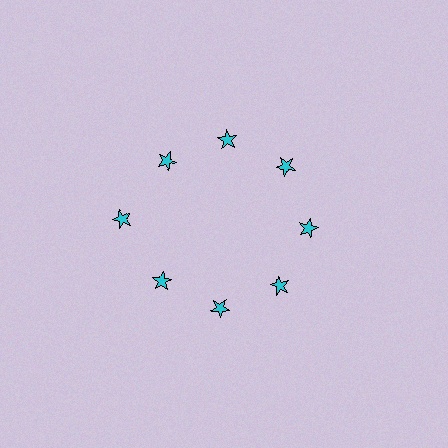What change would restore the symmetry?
The symmetry would be restored by moving it inward, back onto the ring so that all 8 stars sit at equal angles and equal distance from the center.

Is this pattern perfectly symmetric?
No. The 8 cyan stars are arranged in a ring, but one element near the 9 o'clock position is pushed outward from the center, breaking the 8-fold rotational symmetry.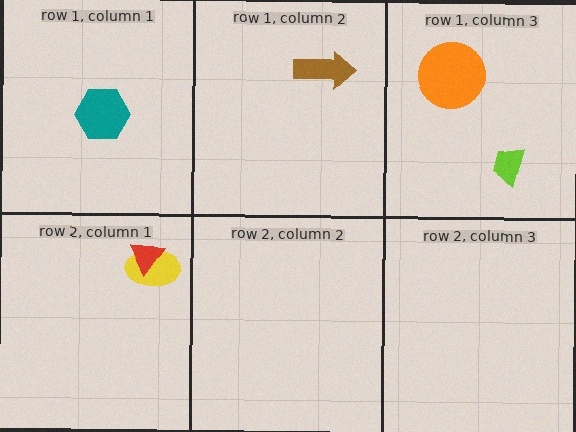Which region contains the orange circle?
The row 1, column 3 region.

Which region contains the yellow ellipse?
The row 2, column 1 region.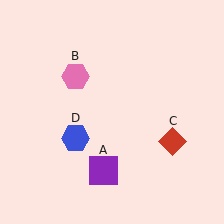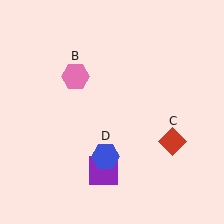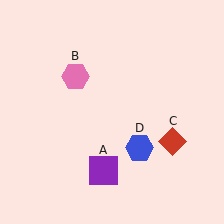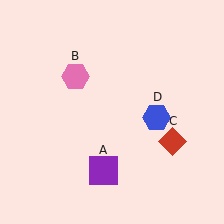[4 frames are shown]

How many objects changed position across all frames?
1 object changed position: blue hexagon (object D).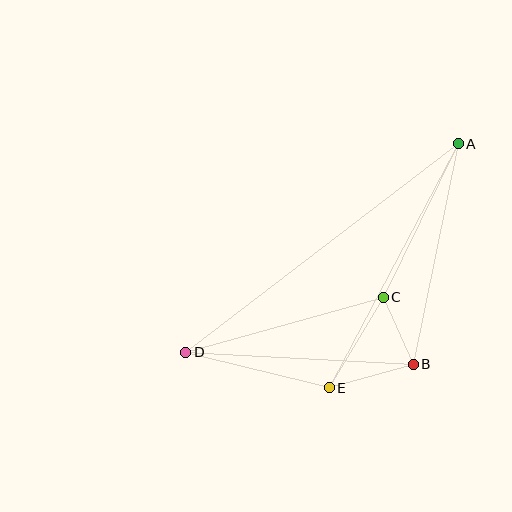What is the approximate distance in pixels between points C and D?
The distance between C and D is approximately 205 pixels.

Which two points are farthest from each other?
Points A and D are farthest from each other.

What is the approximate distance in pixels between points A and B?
The distance between A and B is approximately 225 pixels.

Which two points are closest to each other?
Points B and C are closest to each other.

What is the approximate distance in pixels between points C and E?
The distance between C and E is approximately 105 pixels.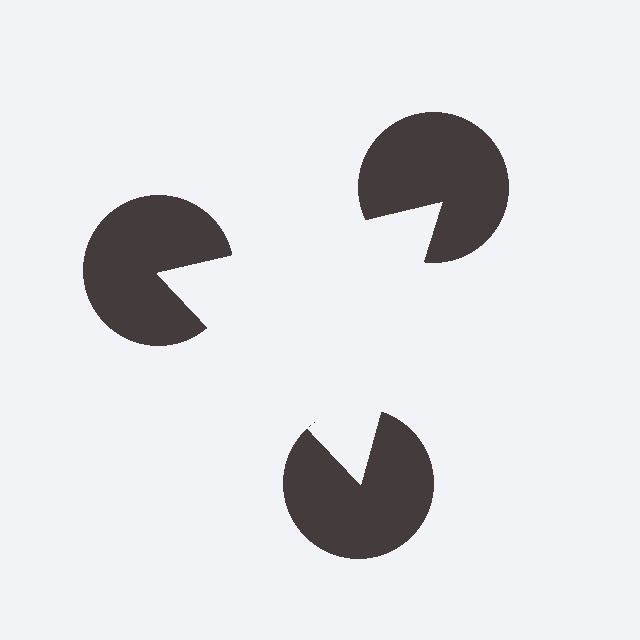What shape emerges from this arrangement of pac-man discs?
An illusory triangle — its edges are inferred from the aligned wedge cuts in the pac-man discs, not physically drawn.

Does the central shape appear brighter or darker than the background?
It typically appears slightly brighter than the background, even though no actual brightness change is drawn.